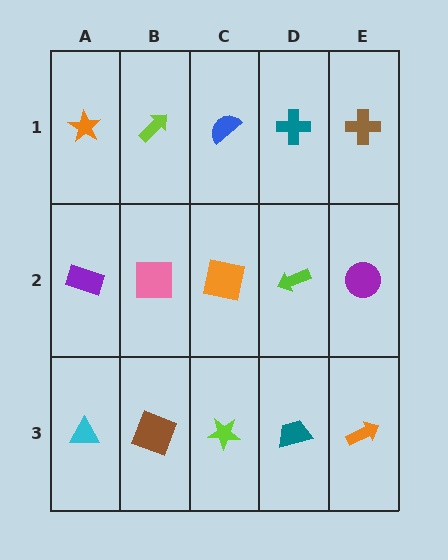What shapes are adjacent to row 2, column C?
A blue semicircle (row 1, column C), a lime star (row 3, column C), a pink square (row 2, column B), a lime arrow (row 2, column D).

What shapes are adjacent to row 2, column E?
A brown cross (row 1, column E), an orange arrow (row 3, column E), a lime arrow (row 2, column D).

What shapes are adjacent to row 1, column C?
An orange square (row 2, column C), a lime arrow (row 1, column B), a teal cross (row 1, column D).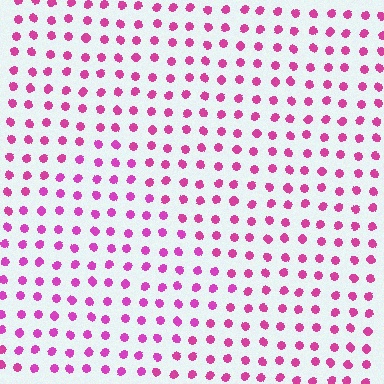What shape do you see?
I see a diamond.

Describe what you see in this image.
The image is filled with small magenta elements in a uniform arrangement. A diamond-shaped region is visible where the elements are tinted to a slightly different hue, forming a subtle color boundary.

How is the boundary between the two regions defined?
The boundary is defined purely by a slight shift in hue (about 14 degrees). Spacing, size, and orientation are identical on both sides.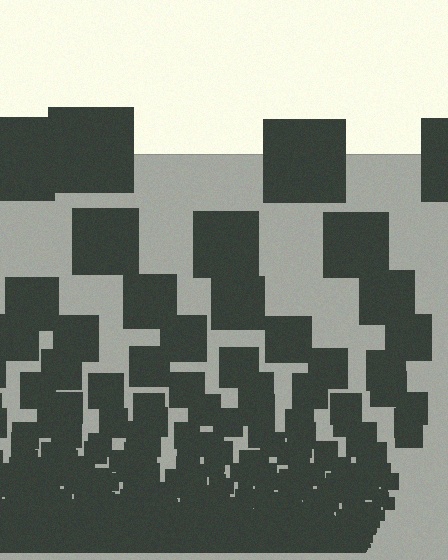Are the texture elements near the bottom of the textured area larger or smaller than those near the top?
Smaller. The gradient is inverted — elements near the bottom are smaller and denser.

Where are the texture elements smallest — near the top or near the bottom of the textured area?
Near the bottom.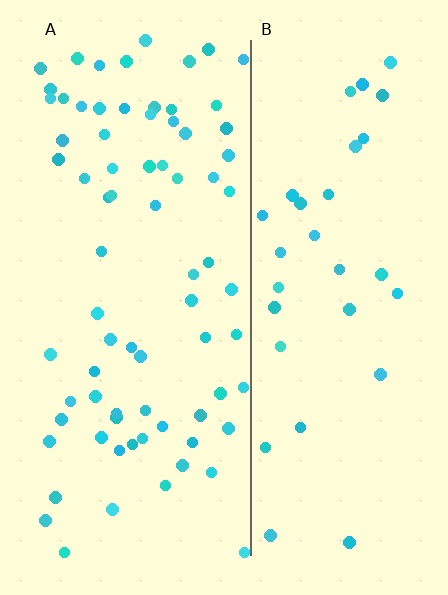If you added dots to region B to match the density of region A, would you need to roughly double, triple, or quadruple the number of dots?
Approximately double.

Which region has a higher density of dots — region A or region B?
A (the left).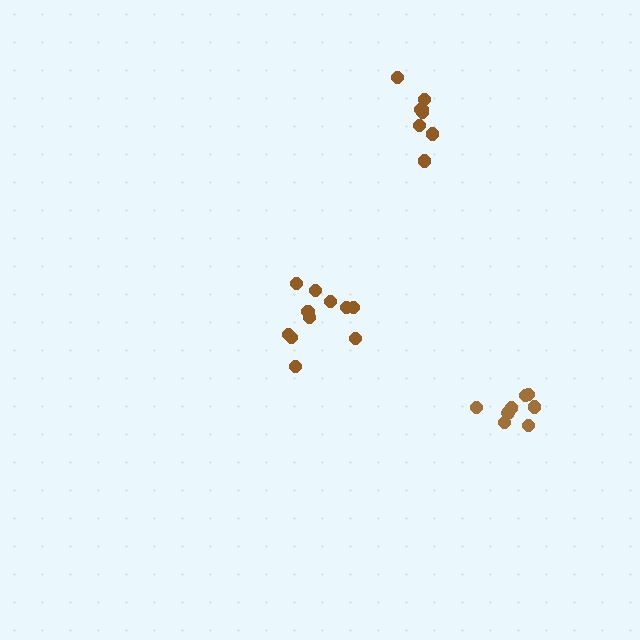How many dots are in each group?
Group 1: 11 dots, Group 2: 8 dots, Group 3: 8 dots (27 total).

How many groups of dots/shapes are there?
There are 3 groups.